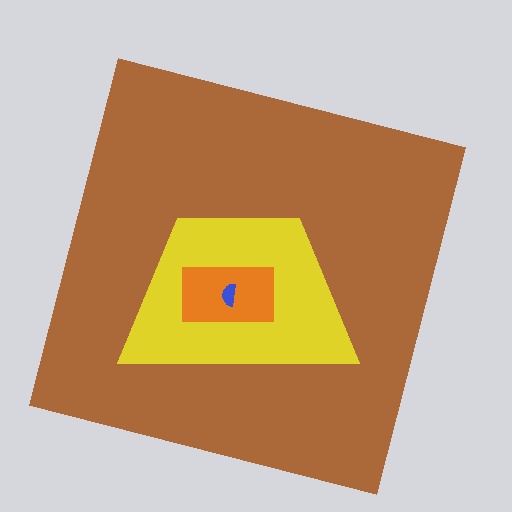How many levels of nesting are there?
4.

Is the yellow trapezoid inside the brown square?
Yes.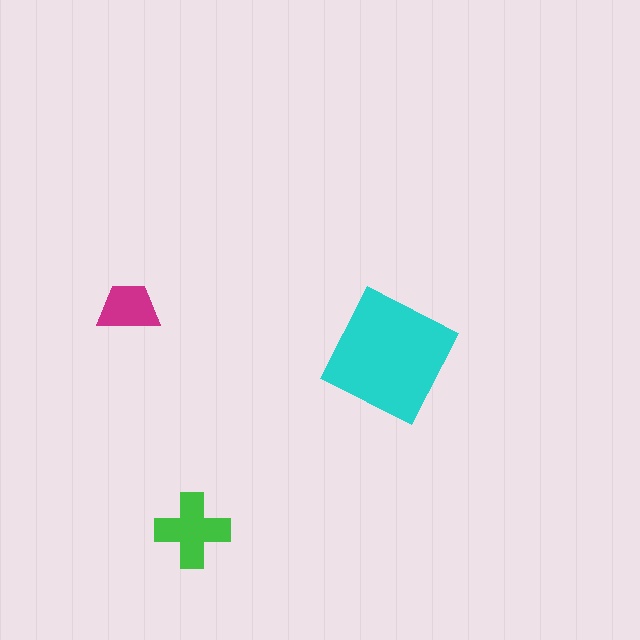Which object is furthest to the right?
The cyan square is rightmost.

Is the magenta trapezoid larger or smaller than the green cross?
Smaller.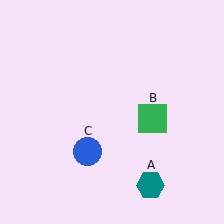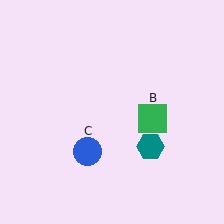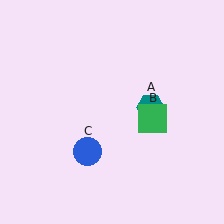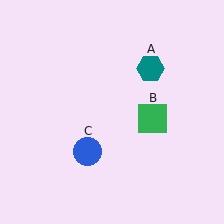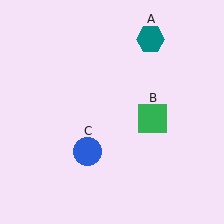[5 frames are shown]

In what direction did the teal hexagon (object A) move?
The teal hexagon (object A) moved up.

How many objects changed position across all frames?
1 object changed position: teal hexagon (object A).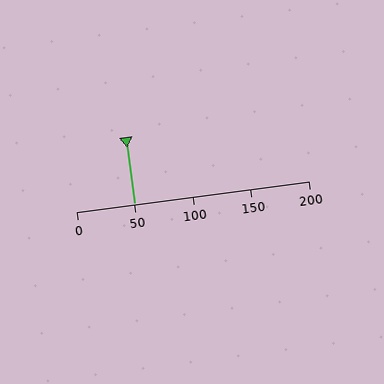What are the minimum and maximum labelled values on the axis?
The axis runs from 0 to 200.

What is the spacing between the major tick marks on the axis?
The major ticks are spaced 50 apart.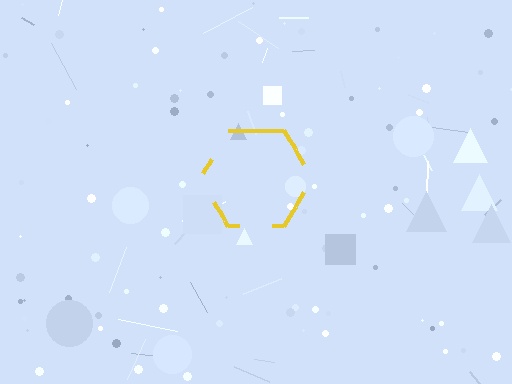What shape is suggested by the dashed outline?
The dashed outline suggests a hexagon.